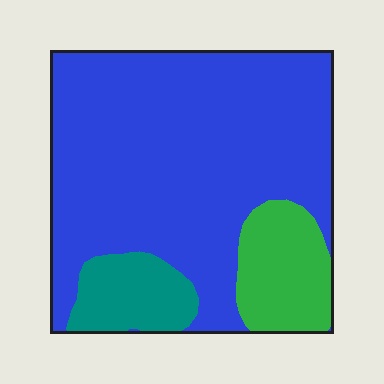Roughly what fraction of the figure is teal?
Teal covers roughly 10% of the figure.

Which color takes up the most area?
Blue, at roughly 75%.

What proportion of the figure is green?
Green takes up about one eighth (1/8) of the figure.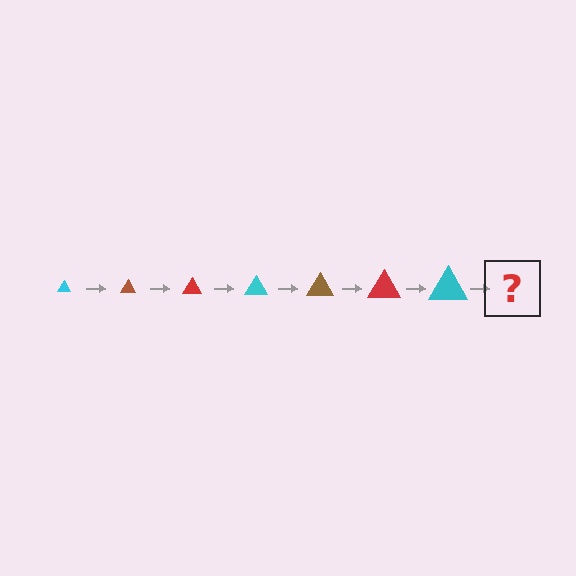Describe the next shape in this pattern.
It should be a brown triangle, larger than the previous one.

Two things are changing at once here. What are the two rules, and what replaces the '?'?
The two rules are that the triangle grows larger each step and the color cycles through cyan, brown, and red. The '?' should be a brown triangle, larger than the previous one.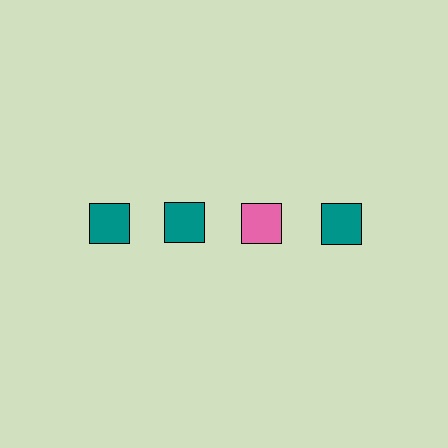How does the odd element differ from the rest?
It has a different color: pink instead of teal.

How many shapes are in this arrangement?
There are 4 shapes arranged in a grid pattern.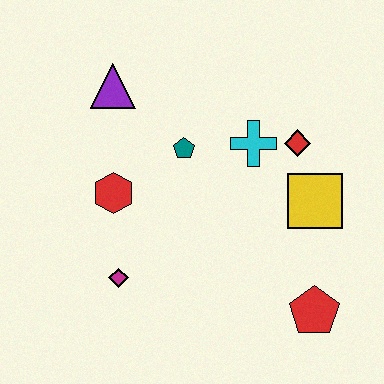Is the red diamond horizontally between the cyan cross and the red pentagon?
Yes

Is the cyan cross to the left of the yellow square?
Yes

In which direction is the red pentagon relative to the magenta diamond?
The red pentagon is to the right of the magenta diamond.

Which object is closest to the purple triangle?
The teal pentagon is closest to the purple triangle.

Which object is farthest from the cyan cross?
The magenta diamond is farthest from the cyan cross.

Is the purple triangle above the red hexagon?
Yes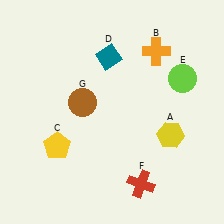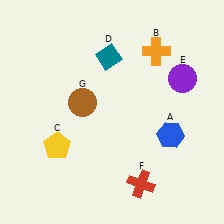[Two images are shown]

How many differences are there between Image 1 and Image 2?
There are 2 differences between the two images.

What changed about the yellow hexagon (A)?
In Image 1, A is yellow. In Image 2, it changed to blue.